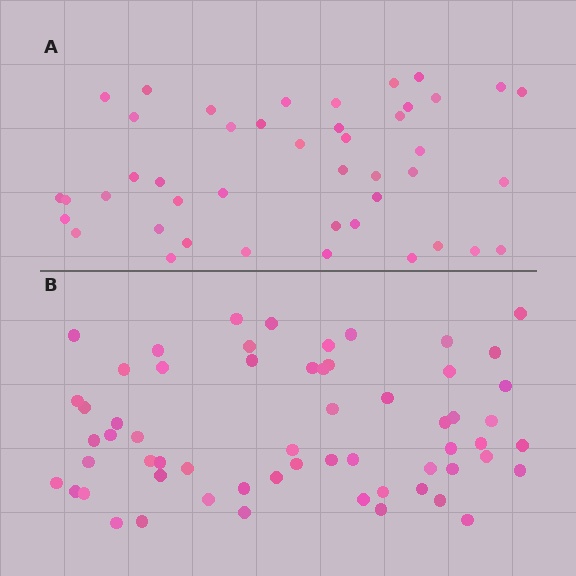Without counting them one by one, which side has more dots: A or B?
Region B (the bottom region) has more dots.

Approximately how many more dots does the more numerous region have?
Region B has approximately 15 more dots than region A.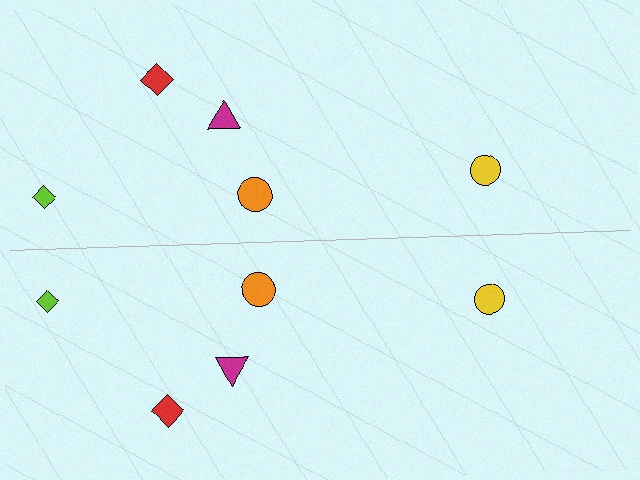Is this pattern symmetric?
Yes, this pattern has bilateral (reflection) symmetry.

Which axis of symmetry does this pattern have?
The pattern has a horizontal axis of symmetry running through the center of the image.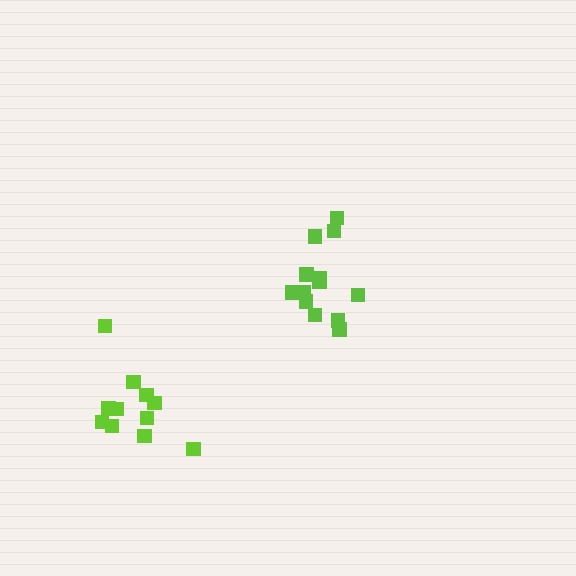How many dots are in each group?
Group 1: 13 dots, Group 2: 11 dots (24 total).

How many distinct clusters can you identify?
There are 2 distinct clusters.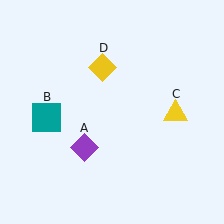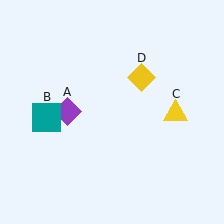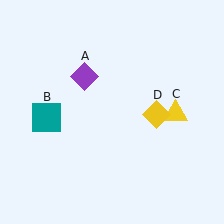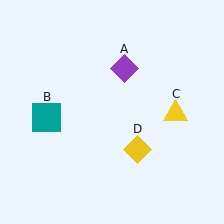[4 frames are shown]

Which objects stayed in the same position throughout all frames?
Teal square (object B) and yellow triangle (object C) remained stationary.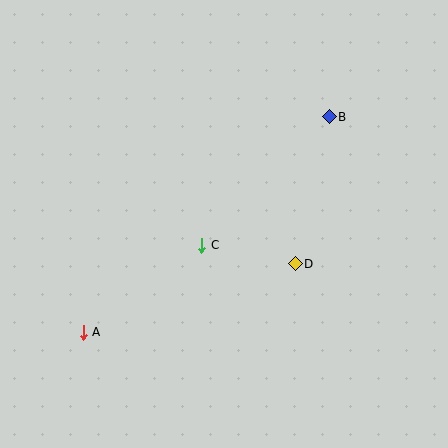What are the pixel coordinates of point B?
Point B is at (329, 117).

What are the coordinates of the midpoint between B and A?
The midpoint between B and A is at (206, 225).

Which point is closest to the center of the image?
Point C at (202, 245) is closest to the center.